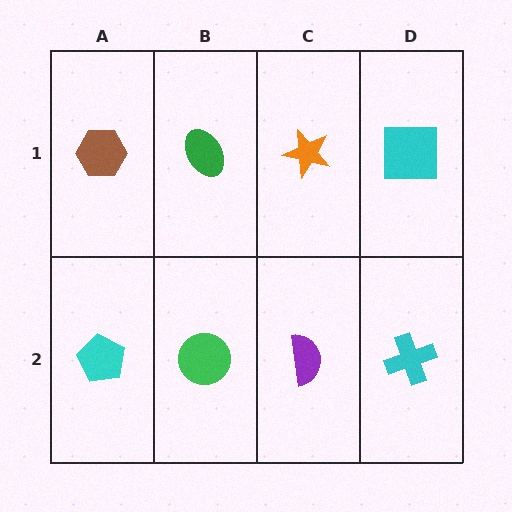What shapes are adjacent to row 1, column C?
A purple semicircle (row 2, column C), a green ellipse (row 1, column B), a cyan square (row 1, column D).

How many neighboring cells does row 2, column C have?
3.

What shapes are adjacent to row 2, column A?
A brown hexagon (row 1, column A), a green circle (row 2, column B).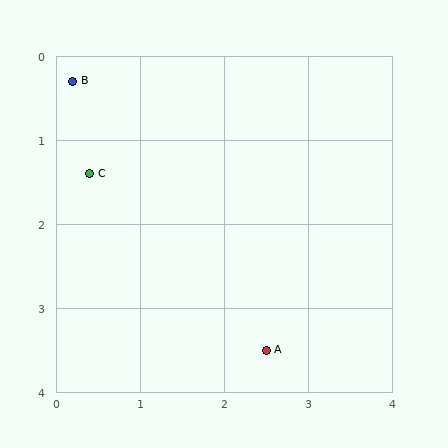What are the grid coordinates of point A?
Point A is at approximately (2.5, 3.5).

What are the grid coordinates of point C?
Point C is at approximately (0.4, 1.4).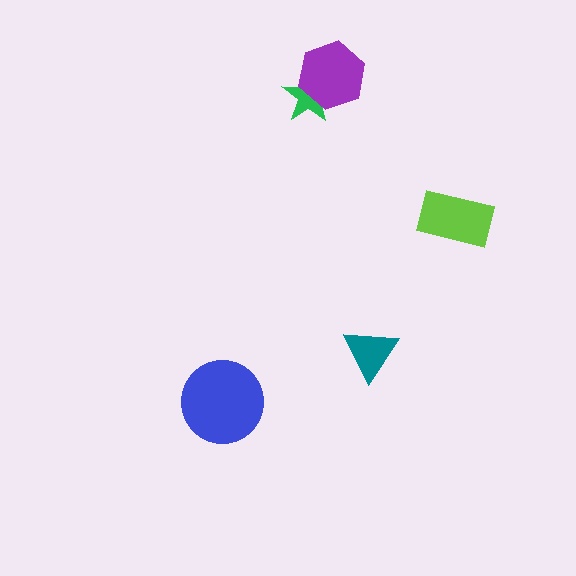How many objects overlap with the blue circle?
0 objects overlap with the blue circle.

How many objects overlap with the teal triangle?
0 objects overlap with the teal triangle.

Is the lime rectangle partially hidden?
No, no other shape covers it.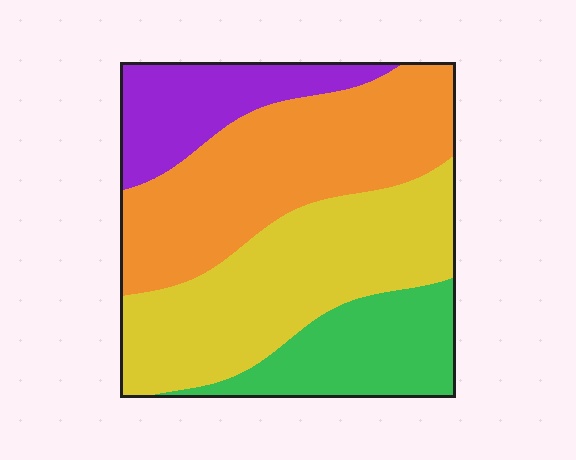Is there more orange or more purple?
Orange.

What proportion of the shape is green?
Green covers 17% of the shape.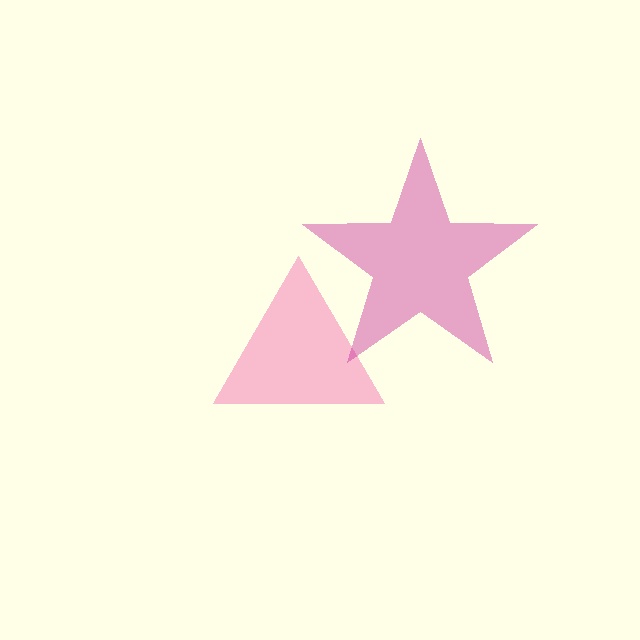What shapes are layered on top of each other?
The layered shapes are: a pink triangle, a magenta star.